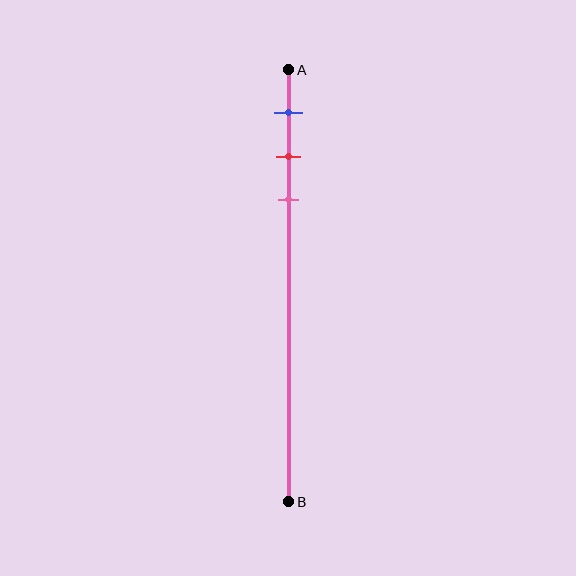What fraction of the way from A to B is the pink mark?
The pink mark is approximately 30% (0.3) of the way from A to B.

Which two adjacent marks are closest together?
The red and pink marks are the closest adjacent pair.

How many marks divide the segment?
There are 3 marks dividing the segment.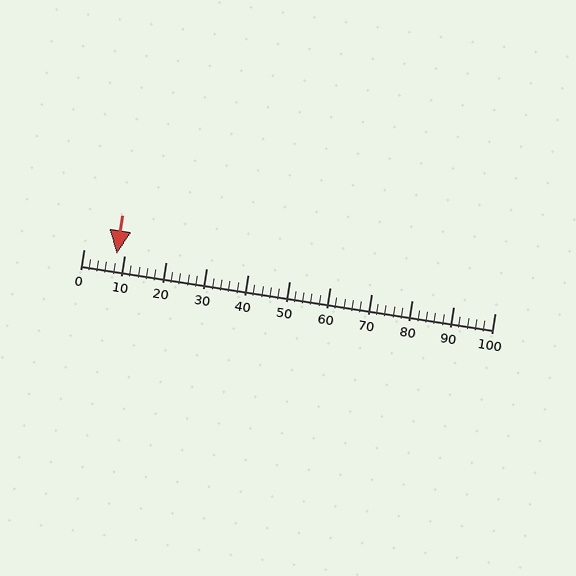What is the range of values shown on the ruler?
The ruler shows values from 0 to 100.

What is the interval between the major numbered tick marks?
The major tick marks are spaced 10 units apart.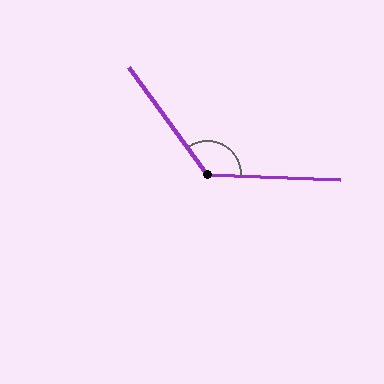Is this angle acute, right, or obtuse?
It is obtuse.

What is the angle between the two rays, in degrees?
Approximately 128 degrees.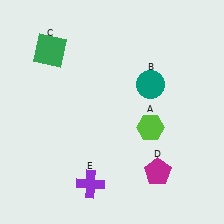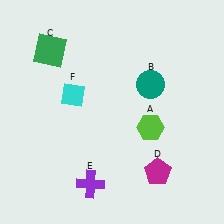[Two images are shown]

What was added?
A cyan diamond (F) was added in Image 2.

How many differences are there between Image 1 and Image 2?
There is 1 difference between the two images.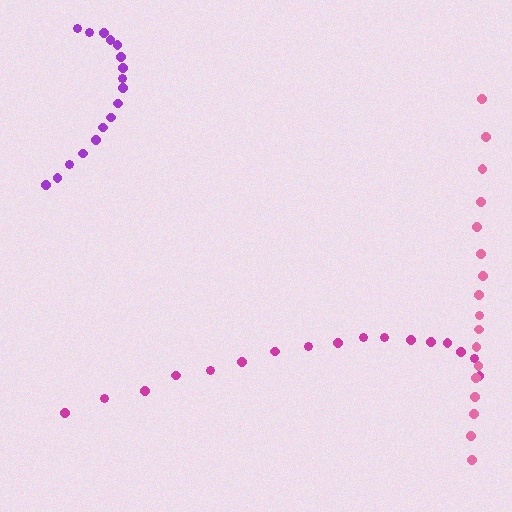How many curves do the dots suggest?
There are 3 distinct paths.